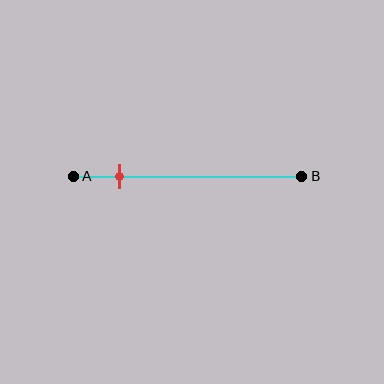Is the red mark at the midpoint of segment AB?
No, the mark is at about 20% from A, not at the 50% midpoint.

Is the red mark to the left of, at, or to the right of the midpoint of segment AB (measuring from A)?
The red mark is to the left of the midpoint of segment AB.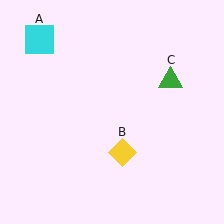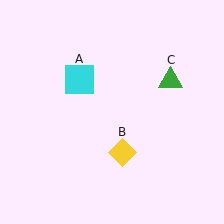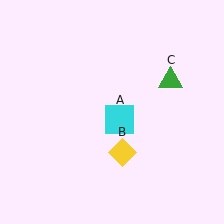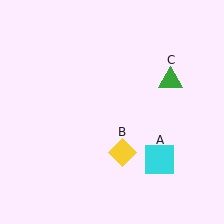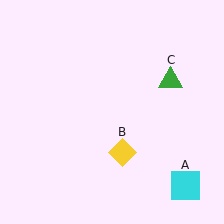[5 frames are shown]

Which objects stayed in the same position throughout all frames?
Yellow diamond (object B) and green triangle (object C) remained stationary.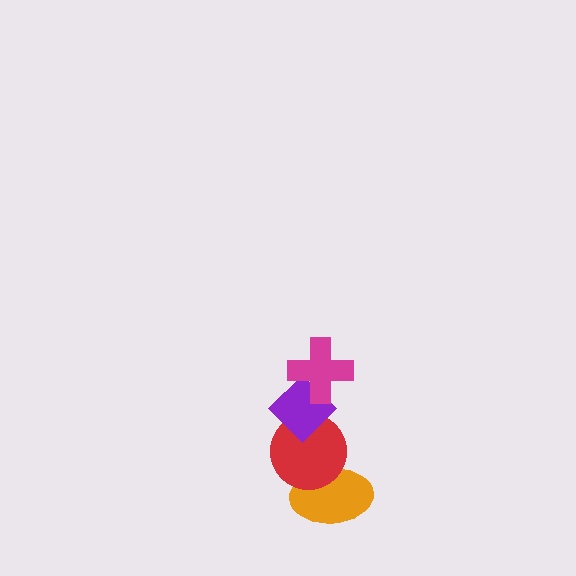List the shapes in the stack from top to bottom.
From top to bottom: the magenta cross, the purple diamond, the red circle, the orange ellipse.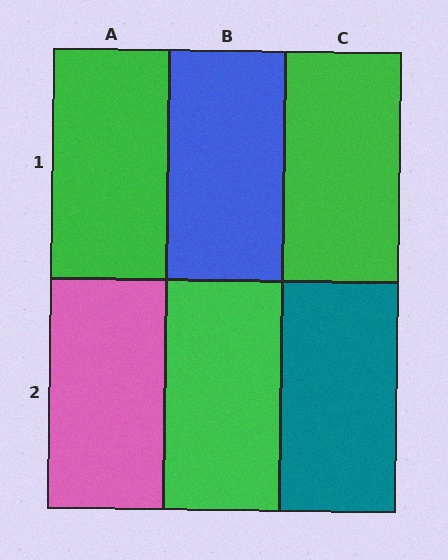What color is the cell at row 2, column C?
Teal.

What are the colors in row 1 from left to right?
Green, blue, green.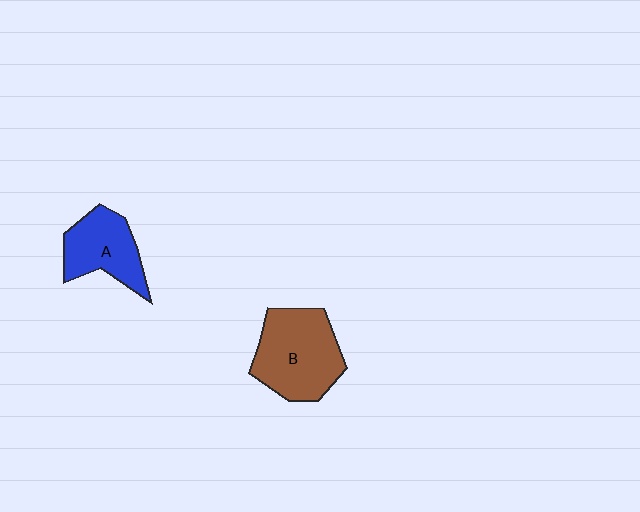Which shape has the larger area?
Shape B (brown).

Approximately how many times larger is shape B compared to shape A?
Approximately 1.4 times.